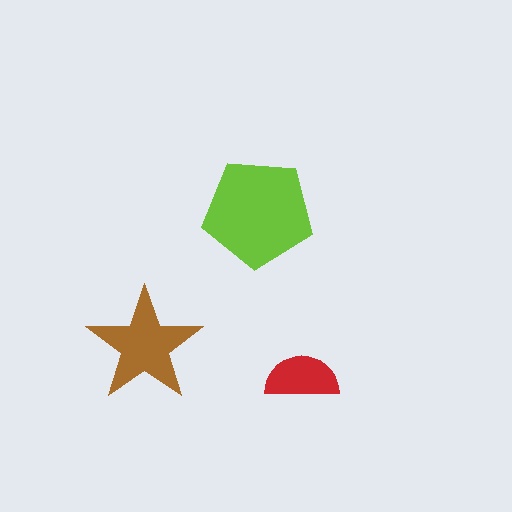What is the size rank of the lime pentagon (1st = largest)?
1st.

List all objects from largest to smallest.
The lime pentagon, the brown star, the red semicircle.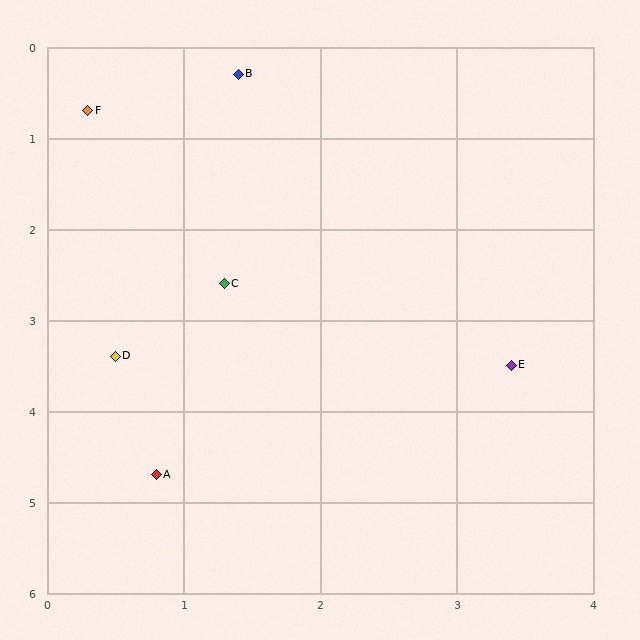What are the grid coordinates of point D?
Point D is at approximately (0.5, 3.4).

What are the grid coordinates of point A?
Point A is at approximately (0.8, 4.7).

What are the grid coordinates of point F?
Point F is at approximately (0.3, 0.7).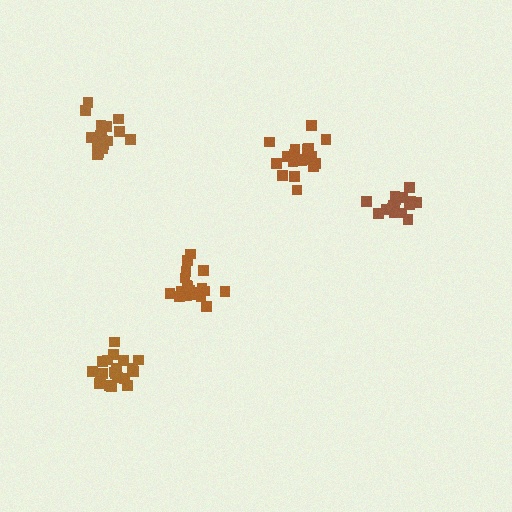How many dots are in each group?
Group 1: 20 dots, Group 2: 18 dots, Group 3: 20 dots, Group 4: 16 dots, Group 5: 18 dots (92 total).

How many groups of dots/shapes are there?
There are 5 groups.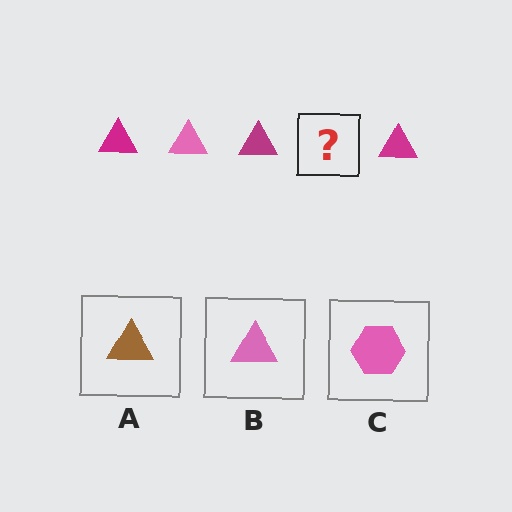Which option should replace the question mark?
Option B.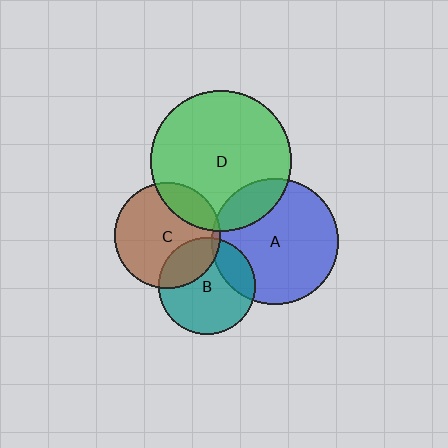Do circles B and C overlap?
Yes.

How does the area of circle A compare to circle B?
Approximately 1.7 times.